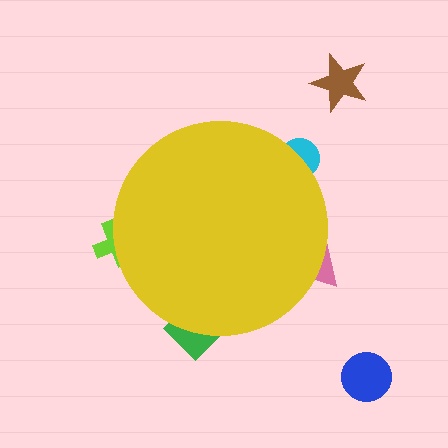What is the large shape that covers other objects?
A yellow circle.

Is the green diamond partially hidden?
Yes, the green diamond is partially hidden behind the yellow circle.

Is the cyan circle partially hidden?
Yes, the cyan circle is partially hidden behind the yellow circle.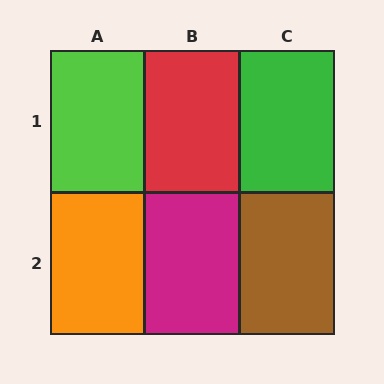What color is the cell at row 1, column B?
Red.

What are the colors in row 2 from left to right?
Orange, magenta, brown.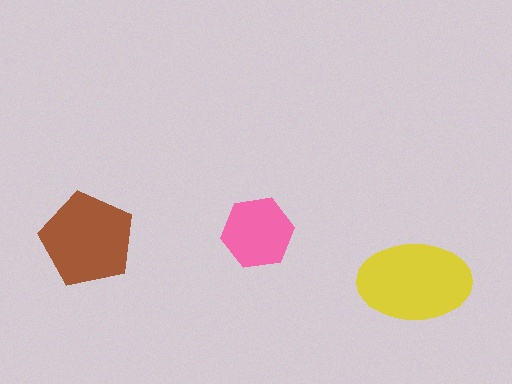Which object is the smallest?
The pink hexagon.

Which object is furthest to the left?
The brown pentagon is leftmost.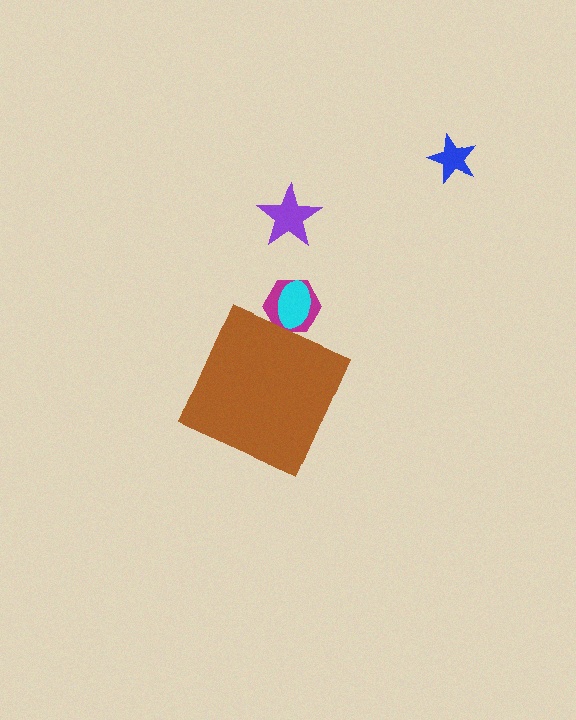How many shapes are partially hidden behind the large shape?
2 shapes are partially hidden.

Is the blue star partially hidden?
No, the blue star is fully visible.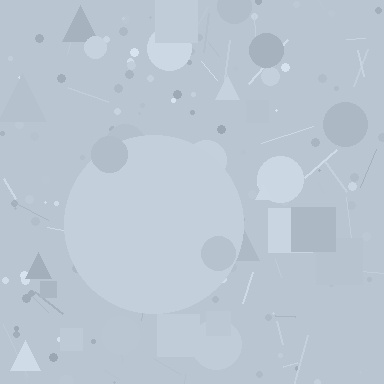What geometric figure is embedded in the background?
A circle is embedded in the background.